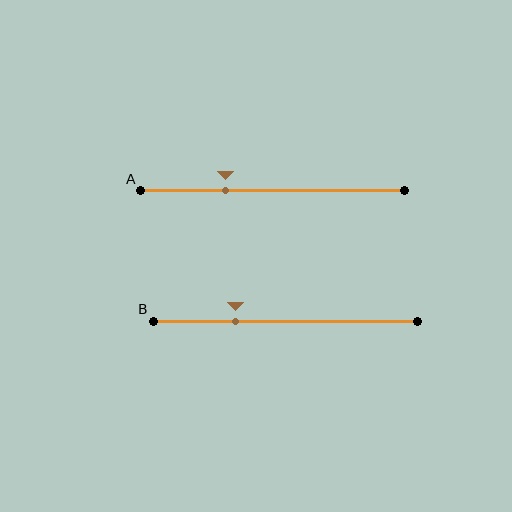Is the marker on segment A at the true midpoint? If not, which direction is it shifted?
No, the marker on segment A is shifted to the left by about 18% of the segment length.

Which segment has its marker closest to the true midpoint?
Segment A has its marker closest to the true midpoint.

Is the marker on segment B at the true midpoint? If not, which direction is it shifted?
No, the marker on segment B is shifted to the left by about 19% of the segment length.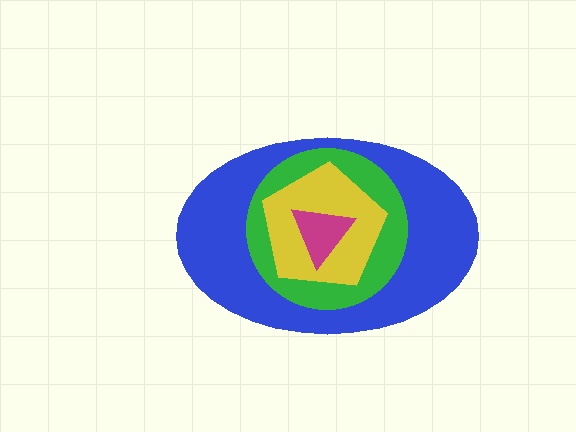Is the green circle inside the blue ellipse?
Yes.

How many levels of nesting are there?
4.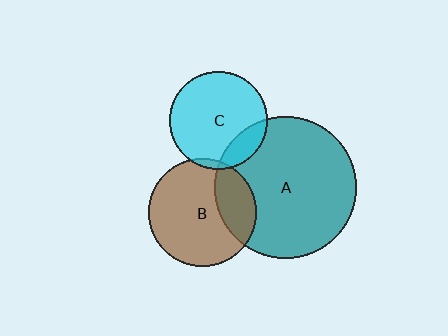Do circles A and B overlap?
Yes.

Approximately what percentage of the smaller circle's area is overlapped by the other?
Approximately 25%.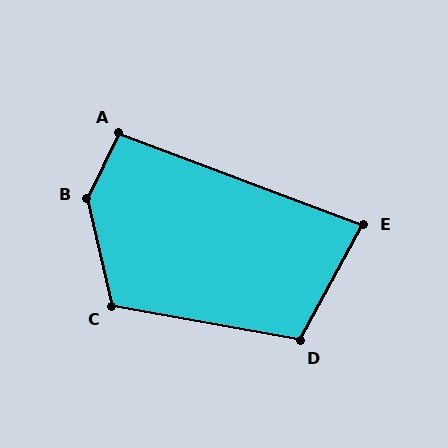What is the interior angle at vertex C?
Approximately 113 degrees (obtuse).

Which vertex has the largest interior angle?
B, at approximately 141 degrees.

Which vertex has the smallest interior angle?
E, at approximately 82 degrees.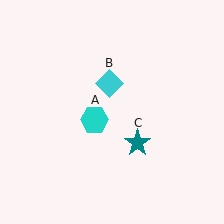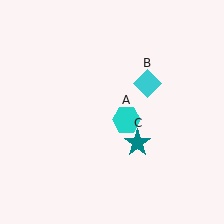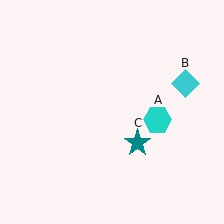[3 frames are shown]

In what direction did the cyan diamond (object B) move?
The cyan diamond (object B) moved right.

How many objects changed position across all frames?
2 objects changed position: cyan hexagon (object A), cyan diamond (object B).